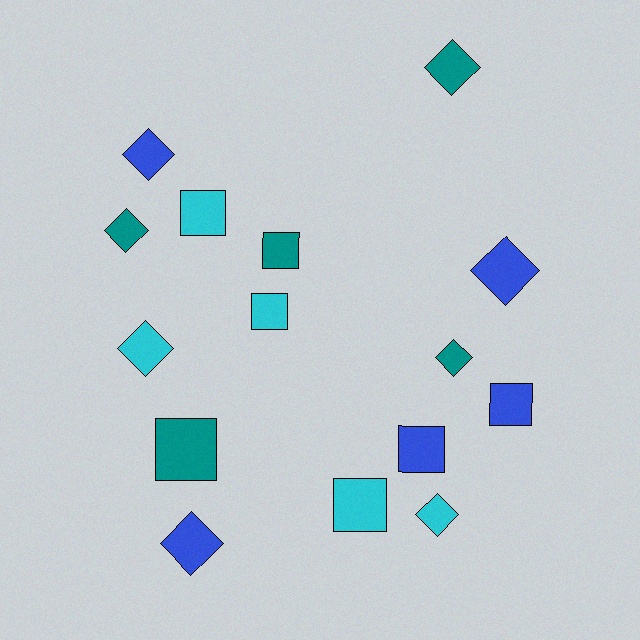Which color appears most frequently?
Blue, with 5 objects.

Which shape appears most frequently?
Diamond, with 8 objects.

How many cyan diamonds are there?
There are 2 cyan diamonds.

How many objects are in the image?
There are 15 objects.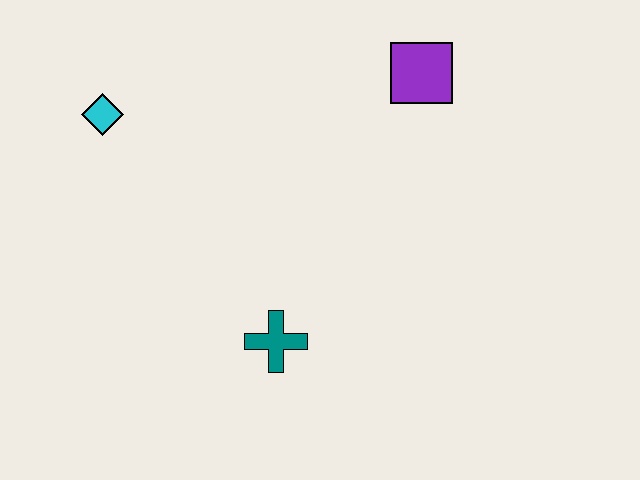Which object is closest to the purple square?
The teal cross is closest to the purple square.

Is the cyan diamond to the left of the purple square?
Yes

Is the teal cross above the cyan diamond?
No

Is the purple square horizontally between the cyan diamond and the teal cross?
No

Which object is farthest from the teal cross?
The purple square is farthest from the teal cross.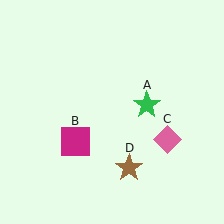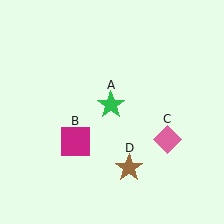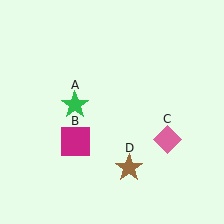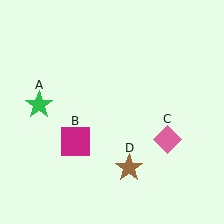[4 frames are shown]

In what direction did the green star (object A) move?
The green star (object A) moved left.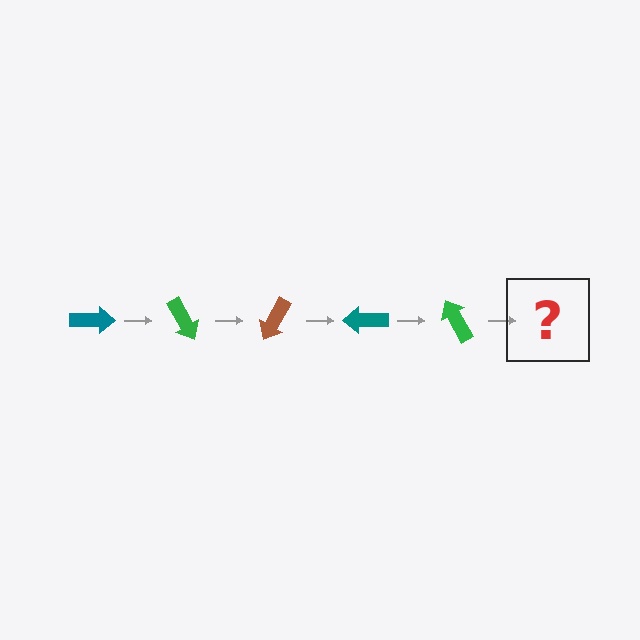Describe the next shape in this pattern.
It should be a brown arrow, rotated 300 degrees from the start.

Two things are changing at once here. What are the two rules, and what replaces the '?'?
The two rules are that it rotates 60 degrees each step and the color cycles through teal, green, and brown. The '?' should be a brown arrow, rotated 300 degrees from the start.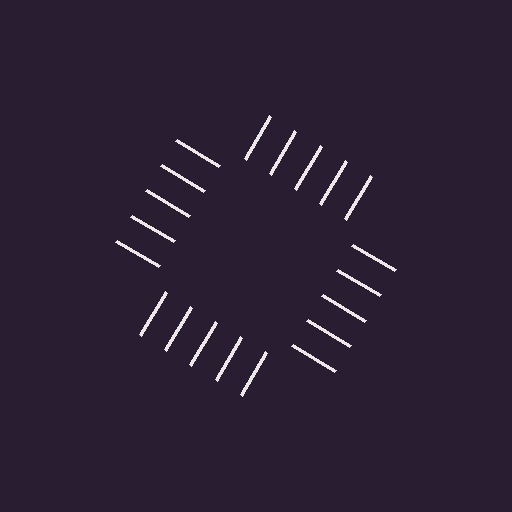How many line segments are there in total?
20 — 5 along each of the 4 edges.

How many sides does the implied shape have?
4 sides — the line-ends trace a square.